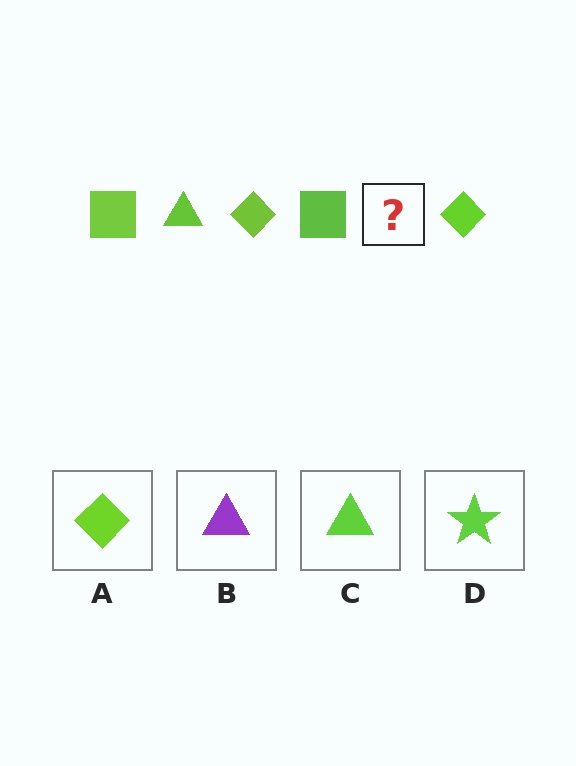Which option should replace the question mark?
Option C.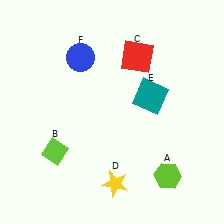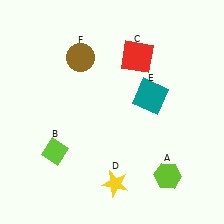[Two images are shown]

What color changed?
The circle (F) changed from blue in Image 1 to brown in Image 2.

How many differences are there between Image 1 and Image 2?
There is 1 difference between the two images.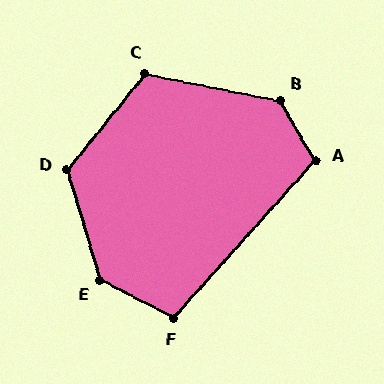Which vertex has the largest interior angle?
E, at approximately 134 degrees.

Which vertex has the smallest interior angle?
F, at approximately 105 degrees.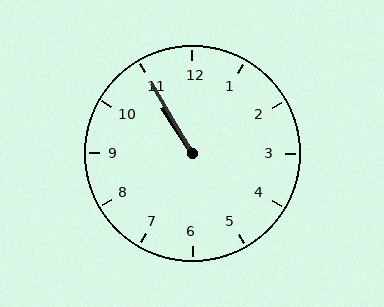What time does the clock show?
10:55.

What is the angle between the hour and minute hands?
Approximately 2 degrees.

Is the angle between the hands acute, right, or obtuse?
It is acute.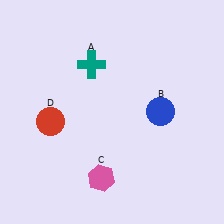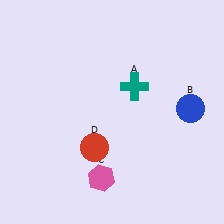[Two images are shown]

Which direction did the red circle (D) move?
The red circle (D) moved right.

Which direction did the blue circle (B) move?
The blue circle (B) moved right.